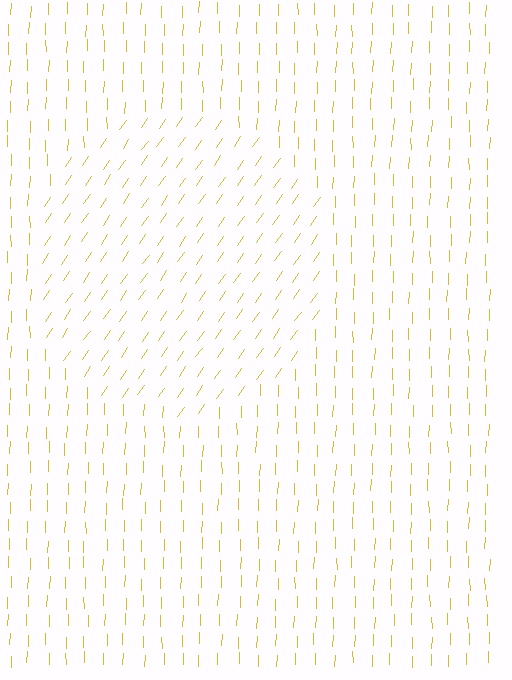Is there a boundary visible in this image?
Yes, there is a texture boundary formed by a change in line orientation.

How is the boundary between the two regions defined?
The boundary is defined purely by a change in line orientation (approximately 34 degrees difference). All lines are the same color and thickness.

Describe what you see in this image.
The image is filled with small yellow line segments. A circle region in the image has lines oriented differently from the surrounding lines, creating a visible texture boundary.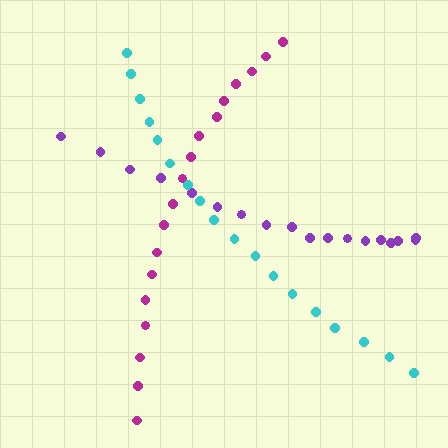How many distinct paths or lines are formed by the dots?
There are 3 distinct paths.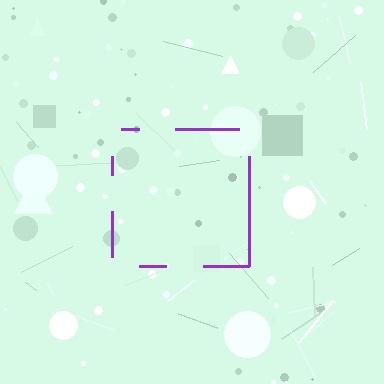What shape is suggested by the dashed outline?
The dashed outline suggests a square.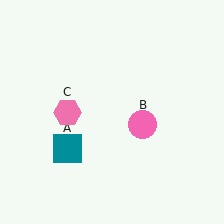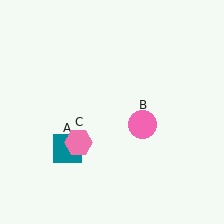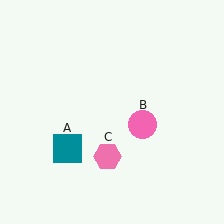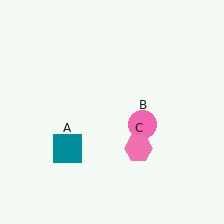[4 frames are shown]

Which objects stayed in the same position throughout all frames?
Teal square (object A) and pink circle (object B) remained stationary.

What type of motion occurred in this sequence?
The pink hexagon (object C) rotated counterclockwise around the center of the scene.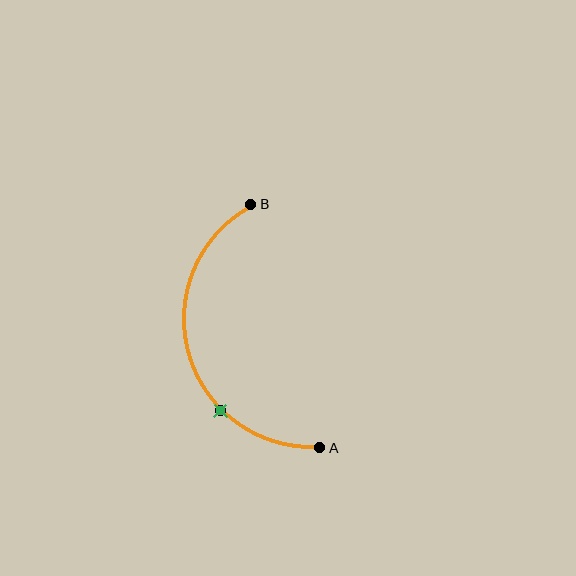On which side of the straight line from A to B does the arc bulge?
The arc bulges to the left of the straight line connecting A and B.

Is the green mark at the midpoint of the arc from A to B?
No. The green mark lies on the arc but is closer to endpoint A. The arc midpoint would be at the point on the curve equidistant along the arc from both A and B.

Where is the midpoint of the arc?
The arc midpoint is the point on the curve farthest from the straight line joining A and B. It sits to the left of that line.